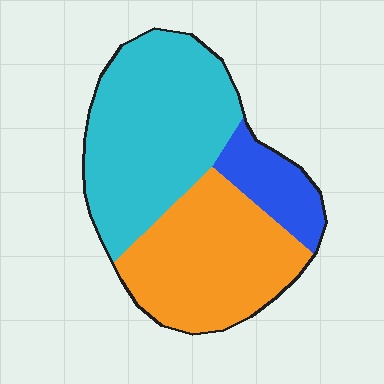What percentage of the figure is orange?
Orange covers about 40% of the figure.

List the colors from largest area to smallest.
From largest to smallest: cyan, orange, blue.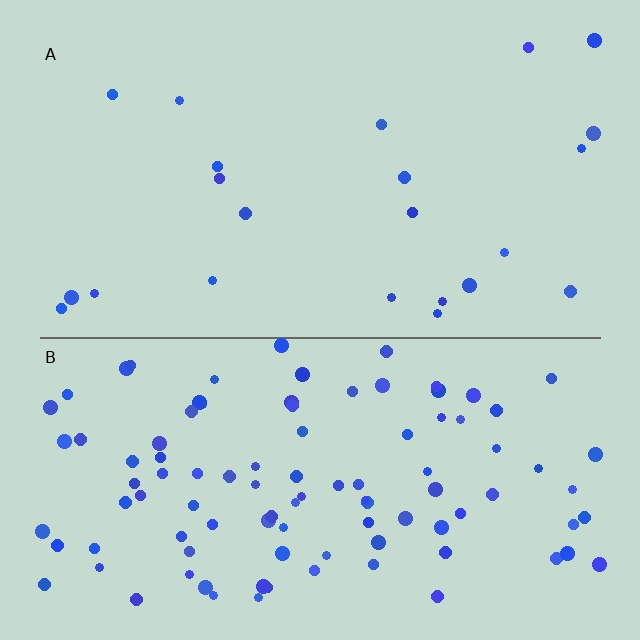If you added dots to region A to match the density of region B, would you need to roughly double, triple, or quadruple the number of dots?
Approximately quadruple.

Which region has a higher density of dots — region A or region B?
B (the bottom).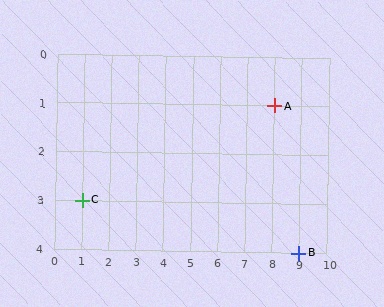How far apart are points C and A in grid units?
Points C and A are 7 columns and 2 rows apart (about 7.3 grid units diagonally).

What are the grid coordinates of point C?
Point C is at grid coordinates (1, 3).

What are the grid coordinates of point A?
Point A is at grid coordinates (8, 1).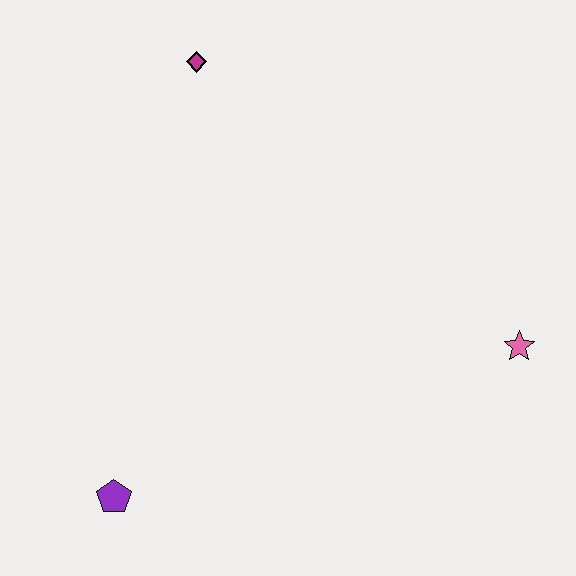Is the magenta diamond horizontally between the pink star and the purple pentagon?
Yes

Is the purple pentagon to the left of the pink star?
Yes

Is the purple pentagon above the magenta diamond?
No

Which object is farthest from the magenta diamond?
The purple pentagon is farthest from the magenta diamond.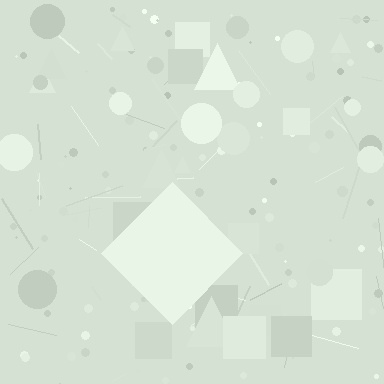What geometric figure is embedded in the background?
A diamond is embedded in the background.